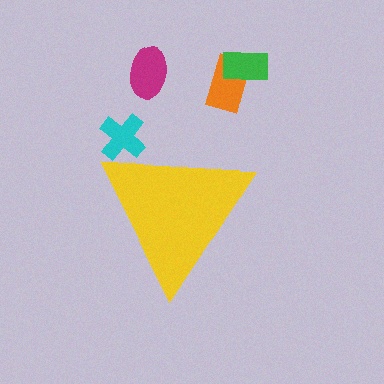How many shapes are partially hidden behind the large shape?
1 shape is partially hidden.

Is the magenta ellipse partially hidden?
No, the magenta ellipse is fully visible.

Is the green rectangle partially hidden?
No, the green rectangle is fully visible.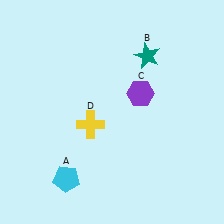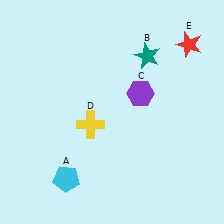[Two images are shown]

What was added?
A red star (E) was added in Image 2.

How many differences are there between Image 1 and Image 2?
There is 1 difference between the two images.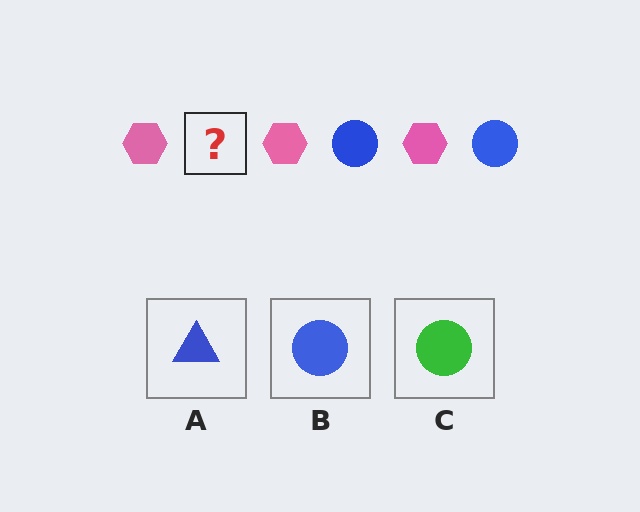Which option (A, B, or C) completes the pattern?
B.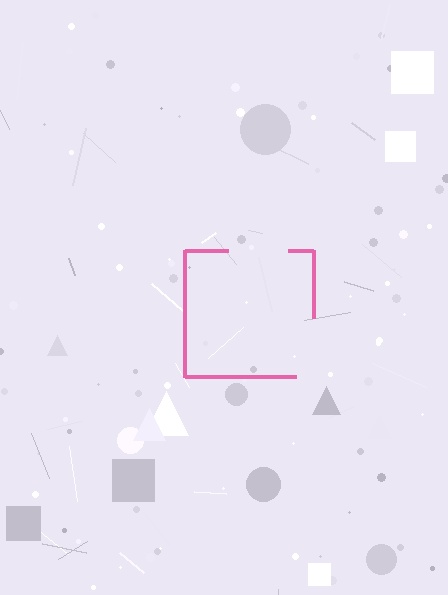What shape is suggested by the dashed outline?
The dashed outline suggests a square.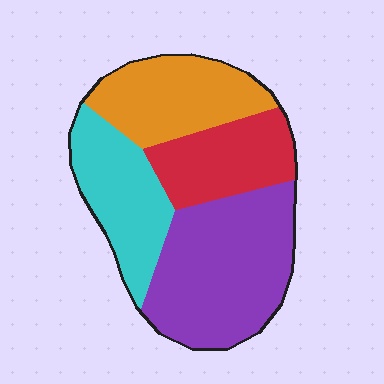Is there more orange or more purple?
Purple.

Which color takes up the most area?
Purple, at roughly 35%.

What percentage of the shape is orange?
Orange covers about 20% of the shape.